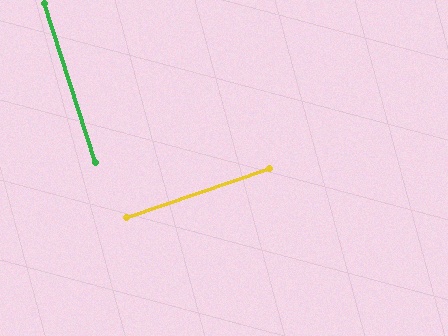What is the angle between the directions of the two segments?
Approximately 89 degrees.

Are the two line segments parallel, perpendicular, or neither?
Perpendicular — they meet at approximately 89°.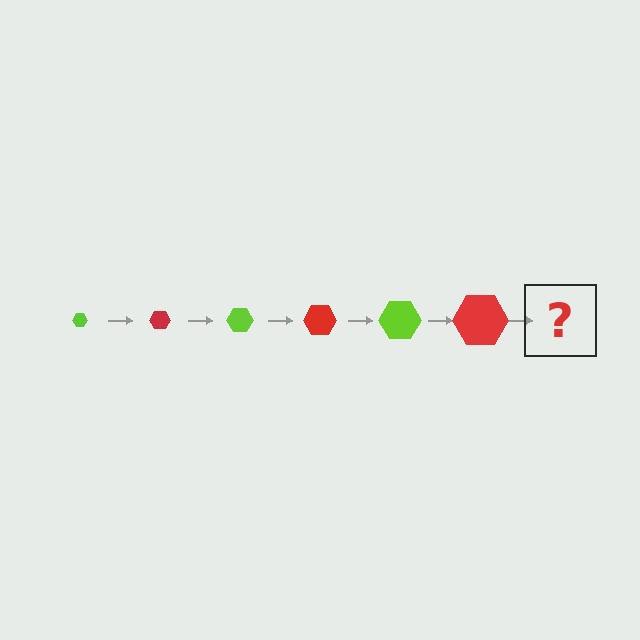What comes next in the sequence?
The next element should be a lime hexagon, larger than the previous one.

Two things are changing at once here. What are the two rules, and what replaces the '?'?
The two rules are that the hexagon grows larger each step and the color cycles through lime and red. The '?' should be a lime hexagon, larger than the previous one.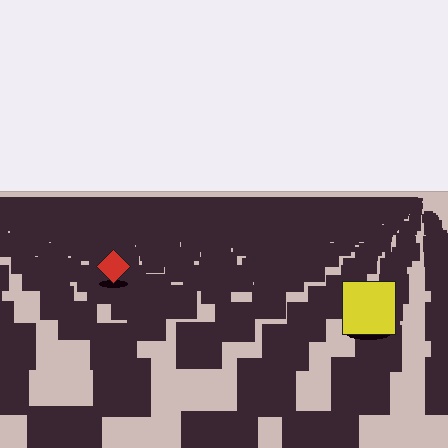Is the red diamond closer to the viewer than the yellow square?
No. The yellow square is closer — you can tell from the texture gradient: the ground texture is coarser near it.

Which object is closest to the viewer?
The yellow square is closest. The texture marks near it are larger and more spread out.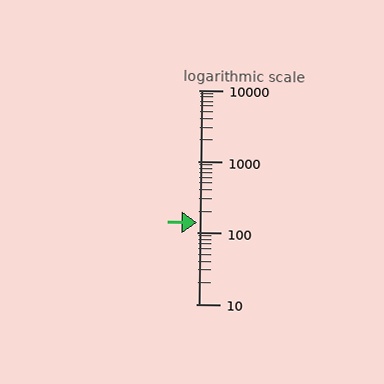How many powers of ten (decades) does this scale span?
The scale spans 3 decades, from 10 to 10000.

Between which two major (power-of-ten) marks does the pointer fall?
The pointer is between 100 and 1000.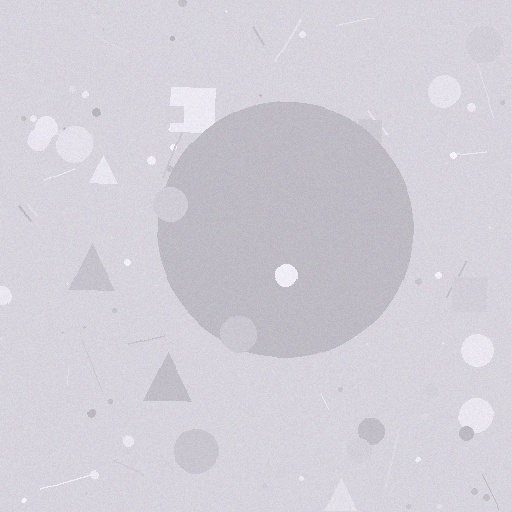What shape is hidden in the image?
A circle is hidden in the image.